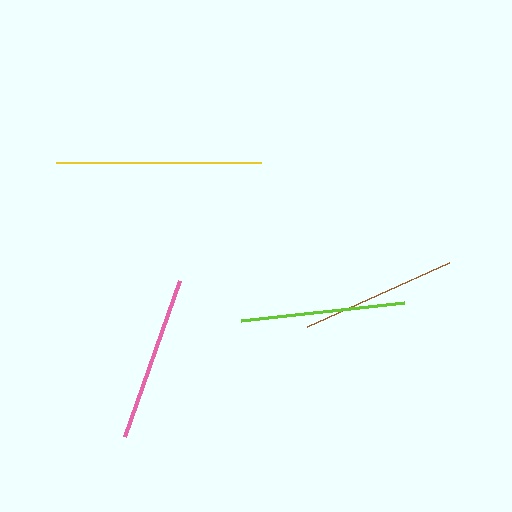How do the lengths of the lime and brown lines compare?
The lime and brown lines are approximately the same length.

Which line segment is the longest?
The yellow line is the longest at approximately 205 pixels.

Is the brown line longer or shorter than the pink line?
The pink line is longer than the brown line.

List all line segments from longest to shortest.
From longest to shortest: yellow, pink, lime, brown.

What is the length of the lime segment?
The lime segment is approximately 164 pixels long.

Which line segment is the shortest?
The brown line is the shortest at approximately 156 pixels.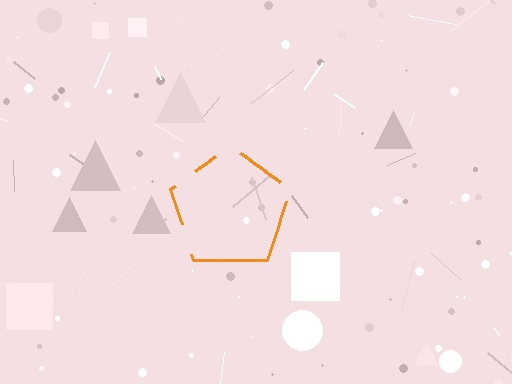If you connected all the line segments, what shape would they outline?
They would outline a pentagon.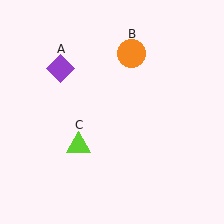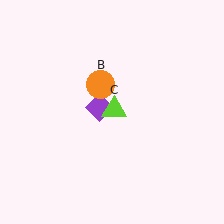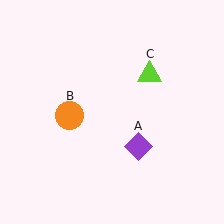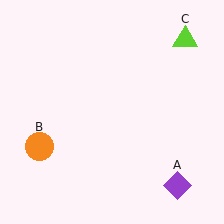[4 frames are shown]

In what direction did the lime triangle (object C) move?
The lime triangle (object C) moved up and to the right.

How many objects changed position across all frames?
3 objects changed position: purple diamond (object A), orange circle (object B), lime triangle (object C).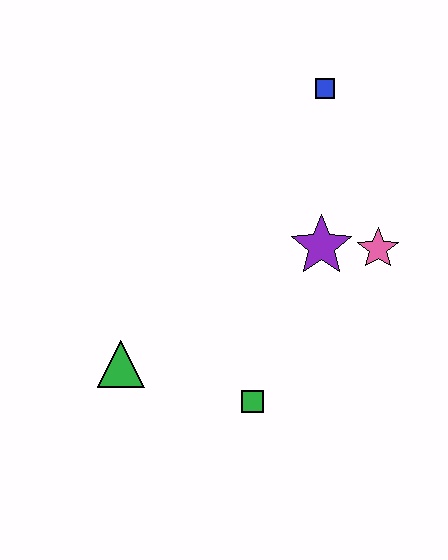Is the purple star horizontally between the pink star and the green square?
Yes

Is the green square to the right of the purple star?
No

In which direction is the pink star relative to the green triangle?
The pink star is to the right of the green triangle.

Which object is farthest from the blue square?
The green triangle is farthest from the blue square.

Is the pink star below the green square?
No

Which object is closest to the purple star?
The pink star is closest to the purple star.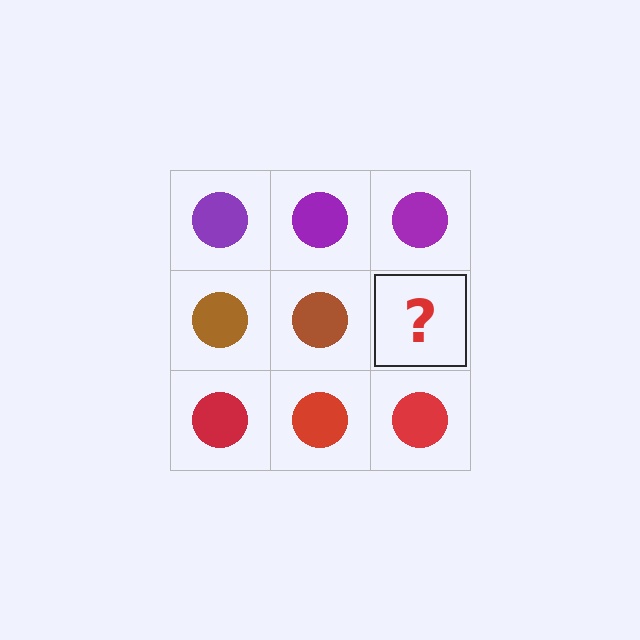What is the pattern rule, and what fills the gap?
The rule is that each row has a consistent color. The gap should be filled with a brown circle.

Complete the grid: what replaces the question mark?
The question mark should be replaced with a brown circle.